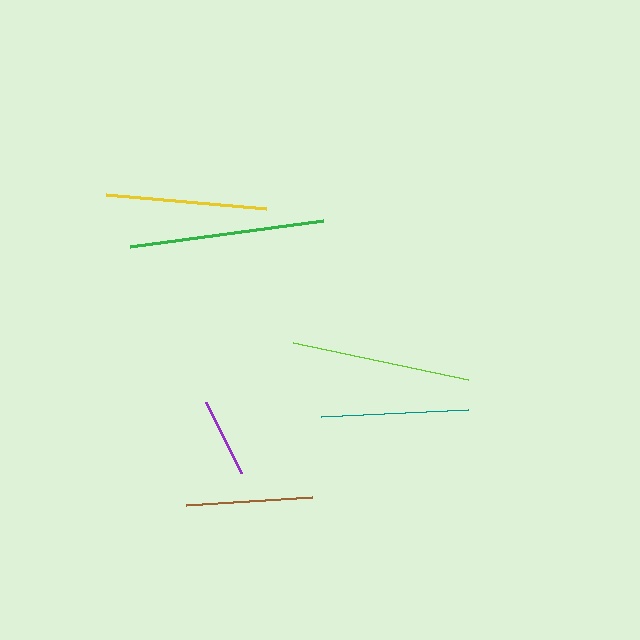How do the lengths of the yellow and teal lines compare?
The yellow and teal lines are approximately the same length.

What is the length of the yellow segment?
The yellow segment is approximately 160 pixels long.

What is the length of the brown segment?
The brown segment is approximately 126 pixels long.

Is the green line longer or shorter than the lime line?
The green line is longer than the lime line.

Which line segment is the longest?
The green line is the longest at approximately 195 pixels.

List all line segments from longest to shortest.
From longest to shortest: green, lime, yellow, teal, brown, purple.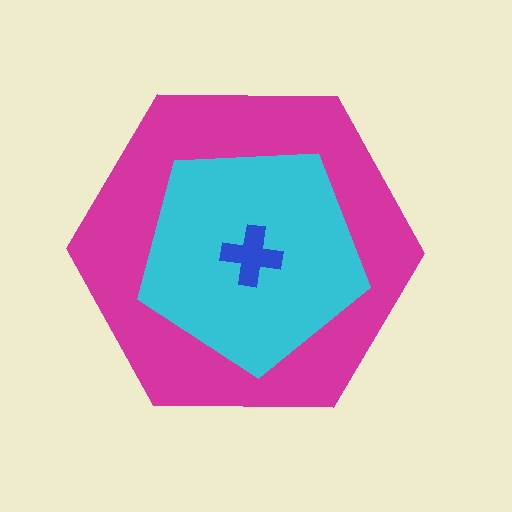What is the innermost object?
The blue cross.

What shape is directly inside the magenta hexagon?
The cyan pentagon.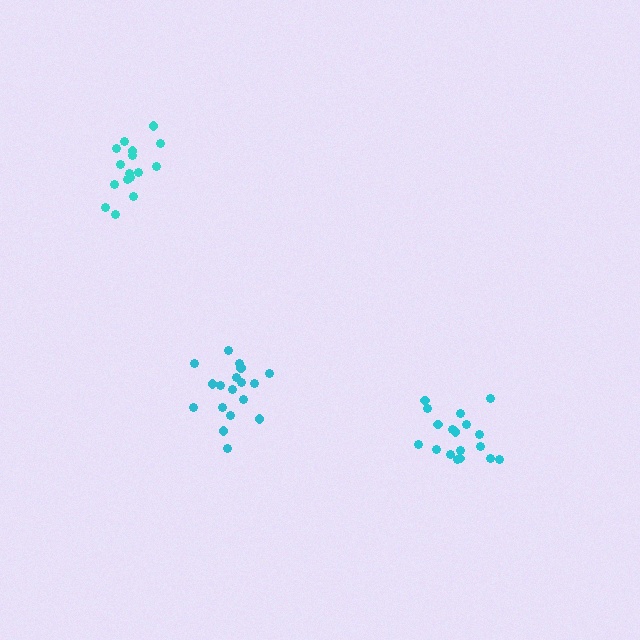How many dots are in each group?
Group 1: 16 dots, Group 2: 18 dots, Group 3: 18 dots (52 total).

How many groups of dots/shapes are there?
There are 3 groups.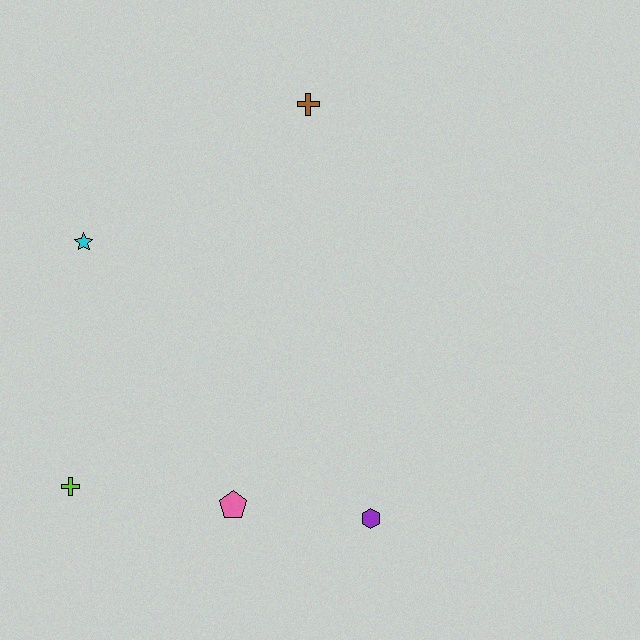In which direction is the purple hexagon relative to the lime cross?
The purple hexagon is to the right of the lime cross.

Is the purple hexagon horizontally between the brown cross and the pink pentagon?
No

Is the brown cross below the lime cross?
No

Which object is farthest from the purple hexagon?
The brown cross is farthest from the purple hexagon.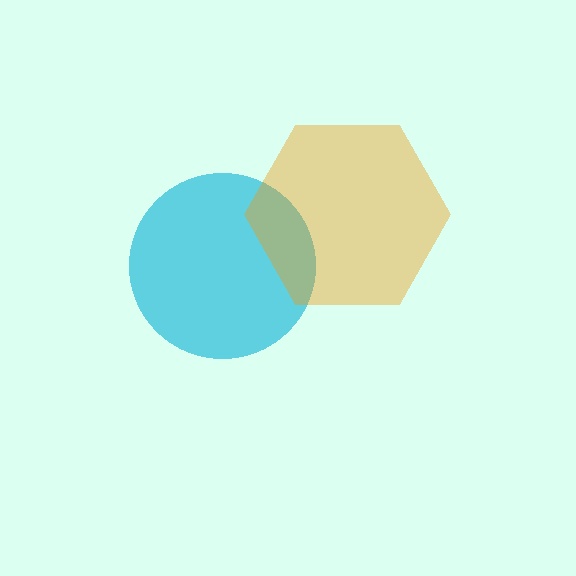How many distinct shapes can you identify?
There are 2 distinct shapes: a cyan circle, an orange hexagon.